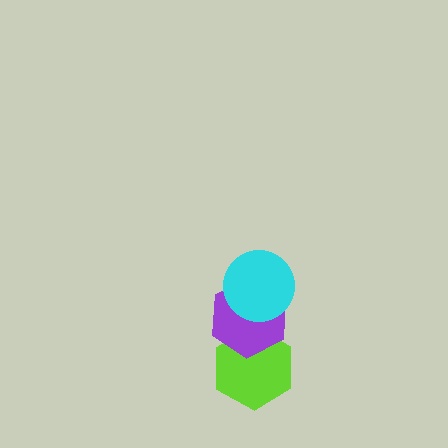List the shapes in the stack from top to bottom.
From top to bottom: the cyan circle, the purple hexagon, the lime hexagon.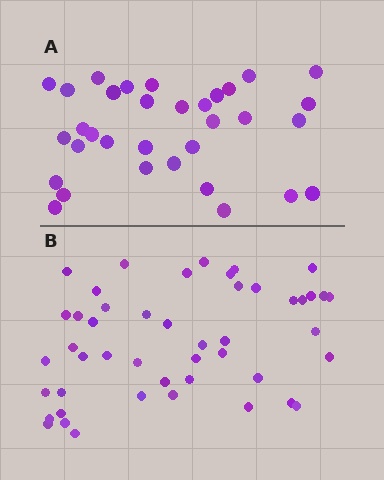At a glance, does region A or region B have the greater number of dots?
Region B (the bottom region) has more dots.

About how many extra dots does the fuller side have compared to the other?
Region B has approximately 15 more dots than region A.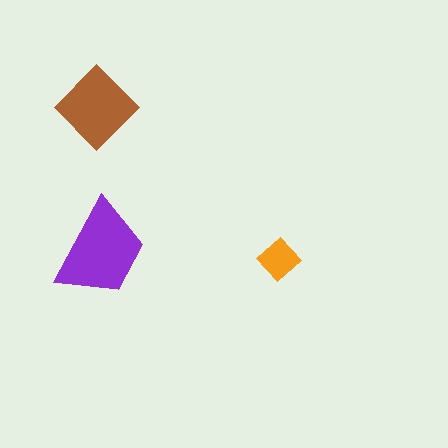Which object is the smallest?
The orange diamond.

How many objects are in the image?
There are 3 objects in the image.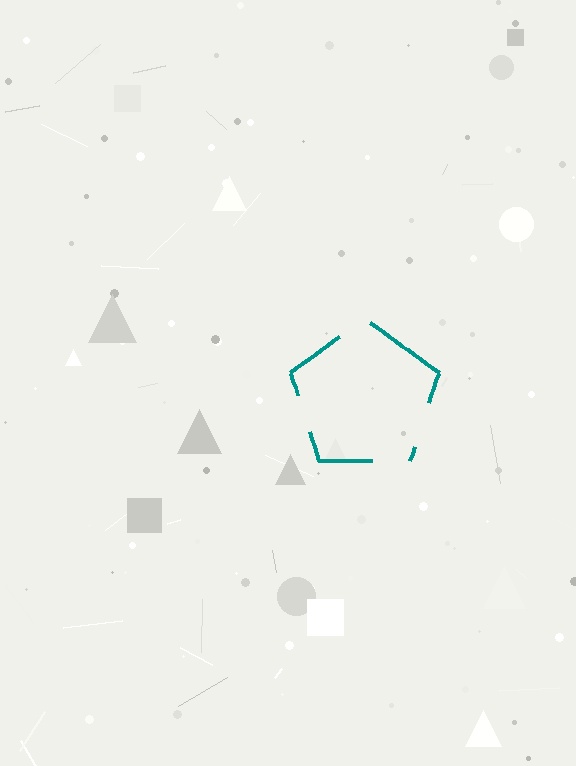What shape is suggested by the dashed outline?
The dashed outline suggests a pentagon.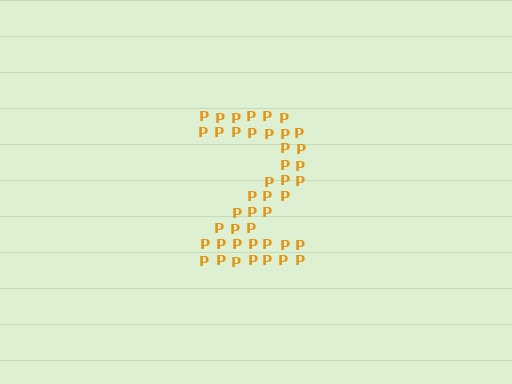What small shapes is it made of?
It is made of small letter P's.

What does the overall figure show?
The overall figure shows the digit 2.